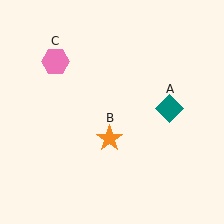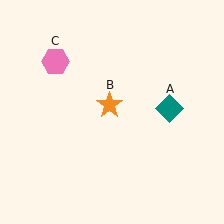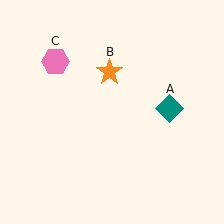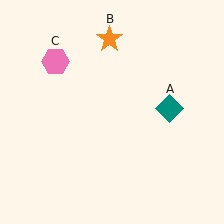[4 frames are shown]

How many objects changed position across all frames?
1 object changed position: orange star (object B).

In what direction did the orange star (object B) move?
The orange star (object B) moved up.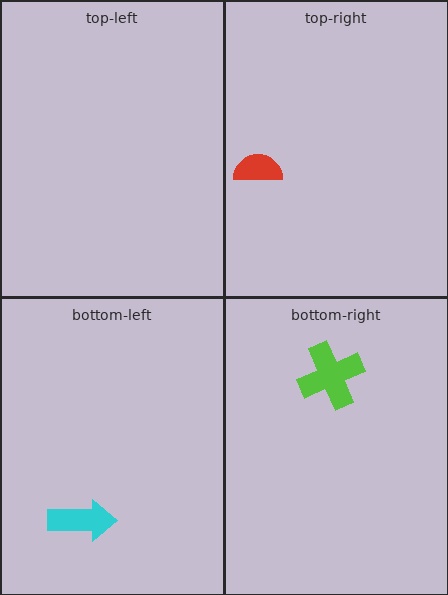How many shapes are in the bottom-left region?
1.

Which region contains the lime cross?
The bottom-right region.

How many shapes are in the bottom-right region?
1.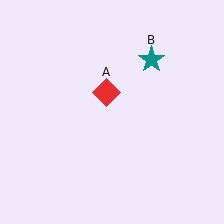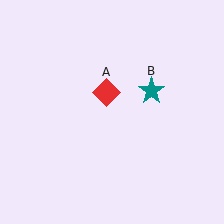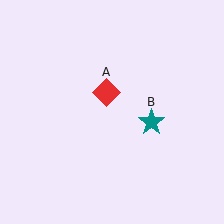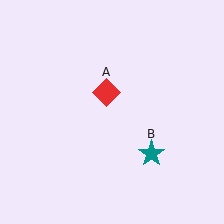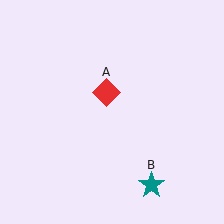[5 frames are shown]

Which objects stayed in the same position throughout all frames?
Red diamond (object A) remained stationary.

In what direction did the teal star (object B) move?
The teal star (object B) moved down.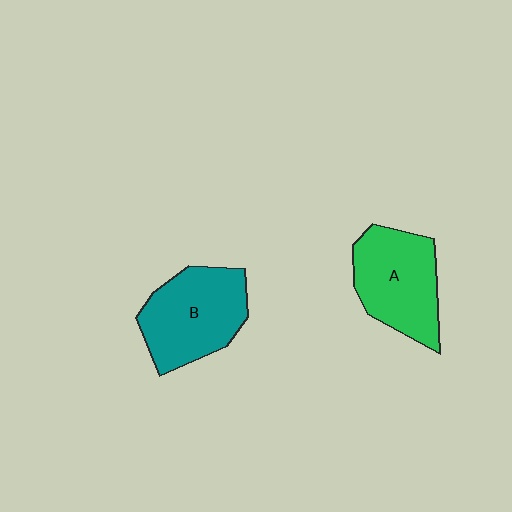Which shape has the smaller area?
Shape A (green).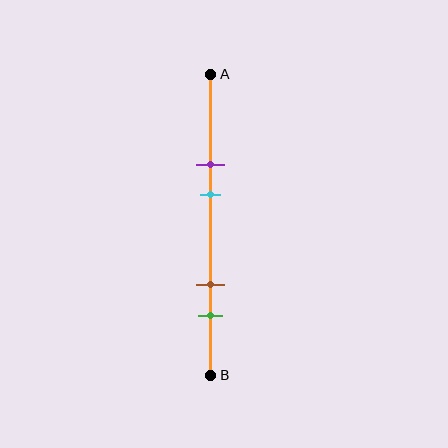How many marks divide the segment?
There are 4 marks dividing the segment.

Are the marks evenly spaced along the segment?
No, the marks are not evenly spaced.